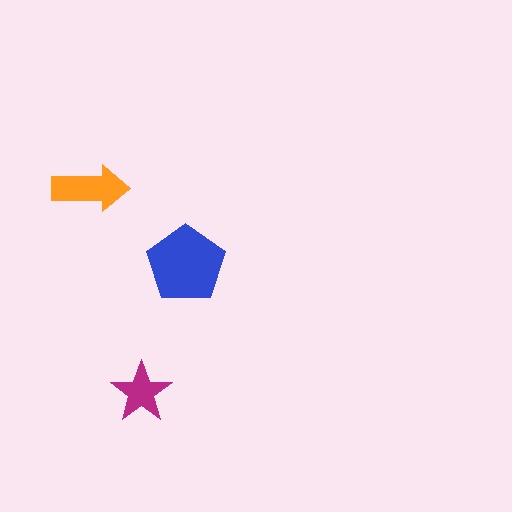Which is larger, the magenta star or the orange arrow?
The orange arrow.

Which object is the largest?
The blue pentagon.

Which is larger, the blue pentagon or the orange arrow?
The blue pentagon.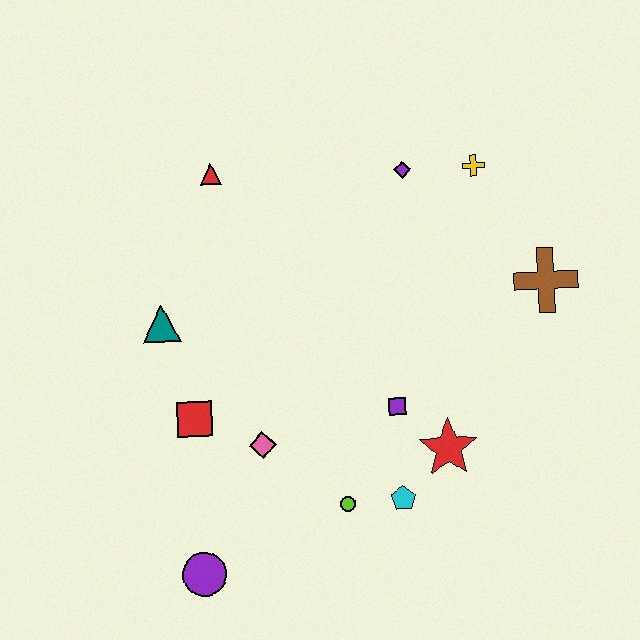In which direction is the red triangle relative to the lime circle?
The red triangle is above the lime circle.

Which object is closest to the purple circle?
The pink diamond is closest to the purple circle.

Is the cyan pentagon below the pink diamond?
Yes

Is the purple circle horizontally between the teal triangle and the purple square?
Yes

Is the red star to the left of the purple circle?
No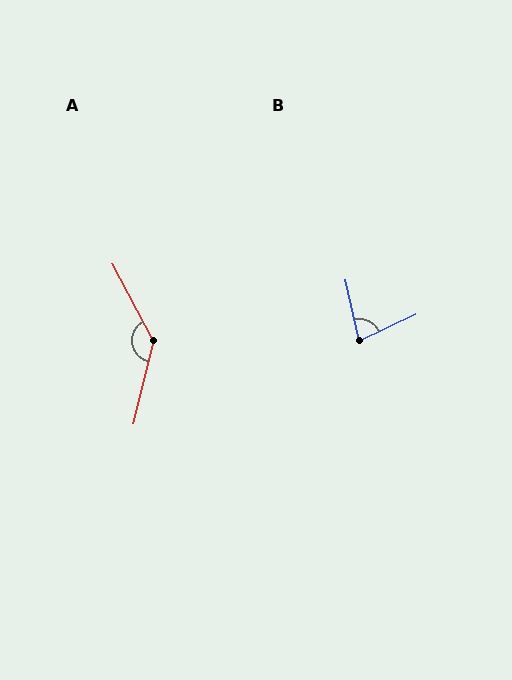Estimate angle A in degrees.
Approximately 138 degrees.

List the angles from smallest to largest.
B (78°), A (138°).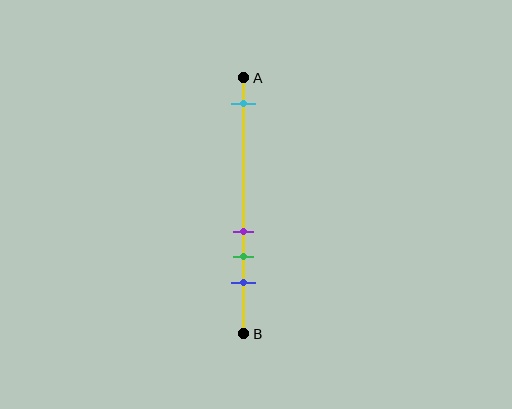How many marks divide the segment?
There are 4 marks dividing the segment.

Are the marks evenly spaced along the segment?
No, the marks are not evenly spaced.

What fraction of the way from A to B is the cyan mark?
The cyan mark is approximately 10% (0.1) of the way from A to B.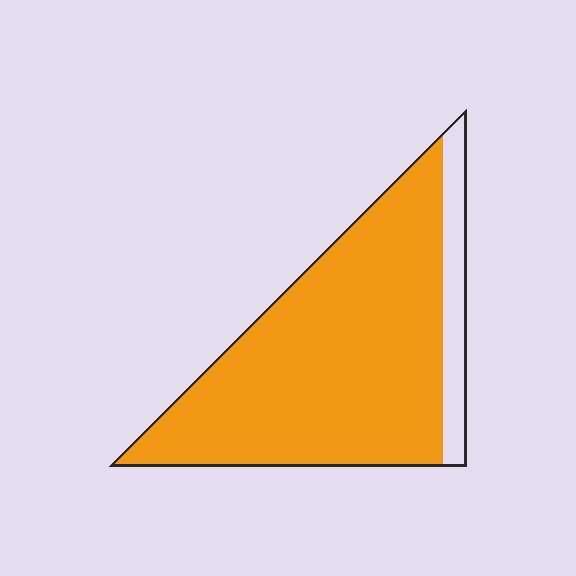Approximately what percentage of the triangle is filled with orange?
Approximately 85%.